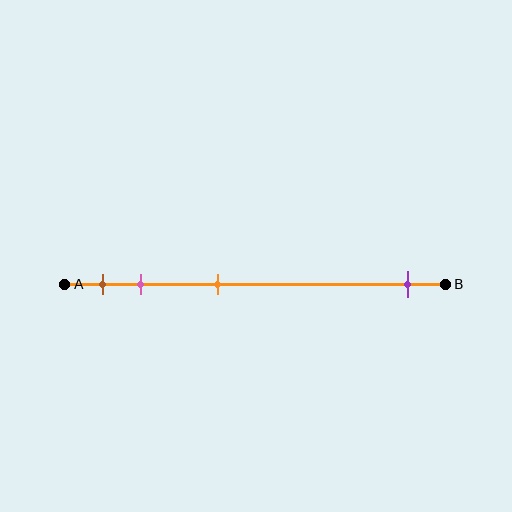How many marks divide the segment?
There are 4 marks dividing the segment.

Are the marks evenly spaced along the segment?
No, the marks are not evenly spaced.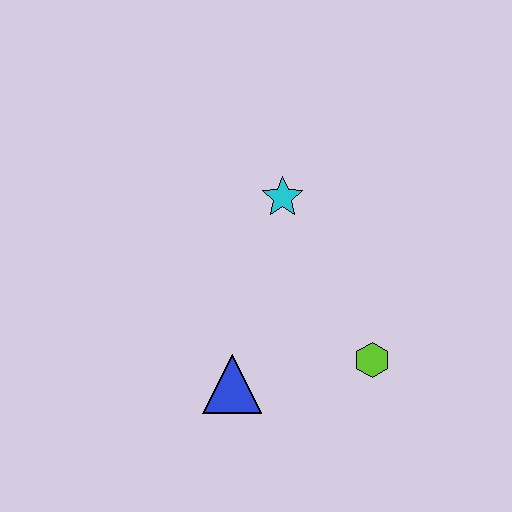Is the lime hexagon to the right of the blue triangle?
Yes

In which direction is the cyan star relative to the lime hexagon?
The cyan star is above the lime hexagon.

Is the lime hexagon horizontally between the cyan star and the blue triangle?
No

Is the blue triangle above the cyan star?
No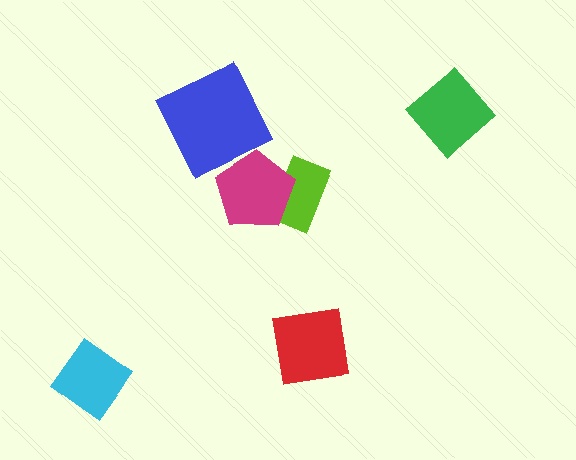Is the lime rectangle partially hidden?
Yes, it is partially covered by another shape.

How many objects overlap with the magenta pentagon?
1 object overlaps with the magenta pentagon.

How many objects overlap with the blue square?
0 objects overlap with the blue square.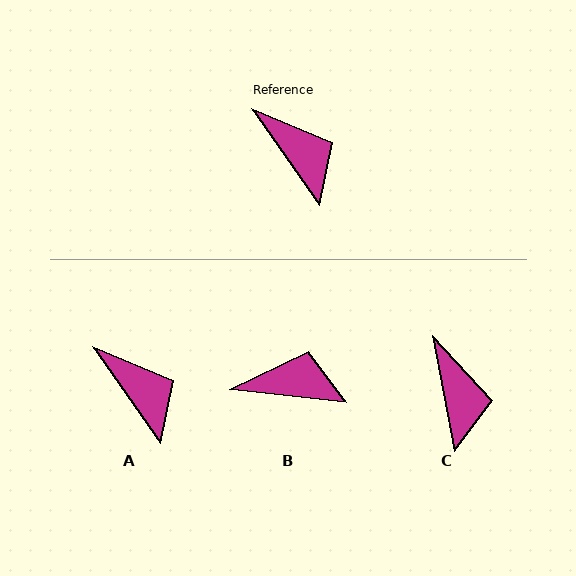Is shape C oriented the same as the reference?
No, it is off by about 25 degrees.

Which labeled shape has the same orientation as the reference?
A.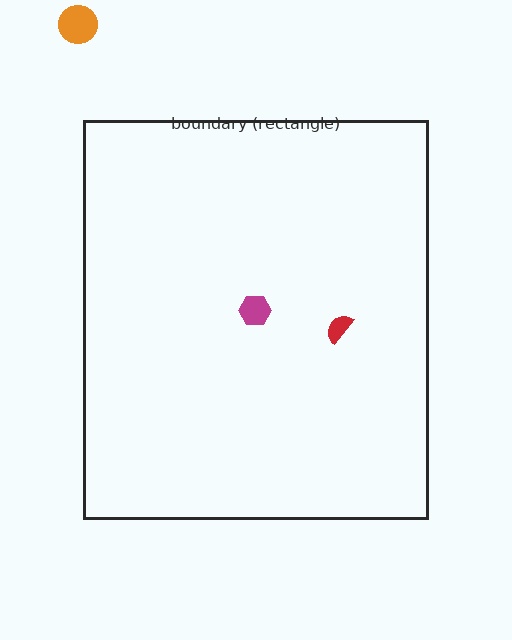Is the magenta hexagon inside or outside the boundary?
Inside.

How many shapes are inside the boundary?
2 inside, 1 outside.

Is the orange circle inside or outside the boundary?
Outside.